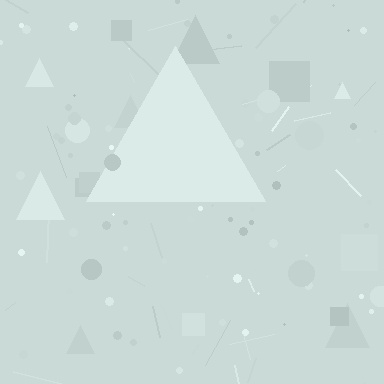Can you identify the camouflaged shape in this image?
The camouflaged shape is a triangle.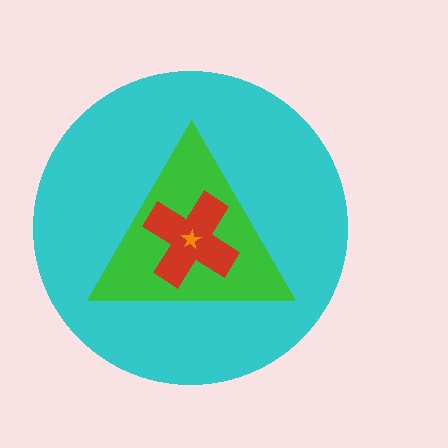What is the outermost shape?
The cyan circle.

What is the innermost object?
The orange star.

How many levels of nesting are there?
4.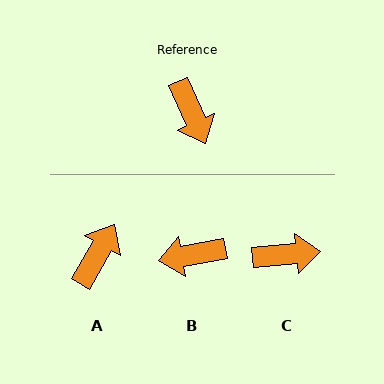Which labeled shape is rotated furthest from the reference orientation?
A, about 126 degrees away.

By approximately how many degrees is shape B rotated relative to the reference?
Approximately 104 degrees clockwise.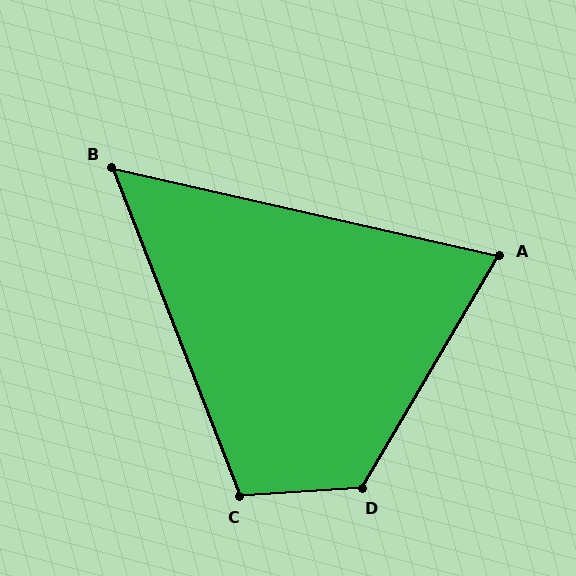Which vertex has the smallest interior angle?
B, at approximately 56 degrees.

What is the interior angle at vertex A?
Approximately 72 degrees (acute).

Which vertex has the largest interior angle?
D, at approximately 124 degrees.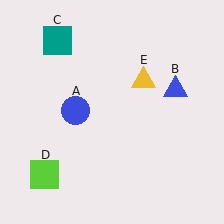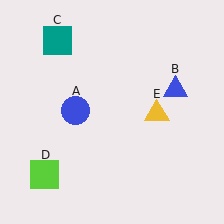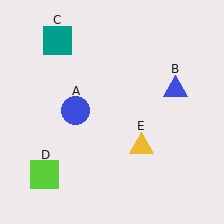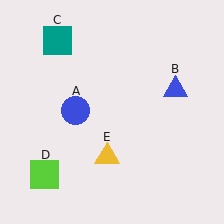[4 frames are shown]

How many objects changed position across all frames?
1 object changed position: yellow triangle (object E).